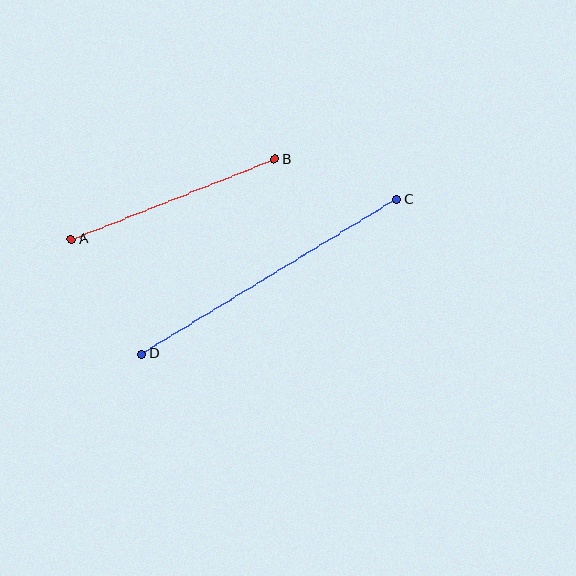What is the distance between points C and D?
The distance is approximately 298 pixels.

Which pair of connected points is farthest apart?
Points C and D are farthest apart.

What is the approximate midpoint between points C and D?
The midpoint is at approximately (269, 277) pixels.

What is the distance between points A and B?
The distance is approximately 218 pixels.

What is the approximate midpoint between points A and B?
The midpoint is at approximately (173, 199) pixels.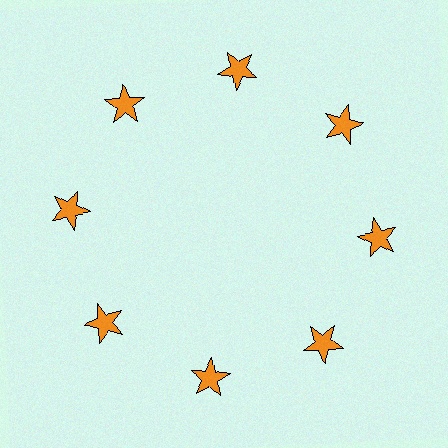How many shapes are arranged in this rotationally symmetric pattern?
There are 8 shapes, arranged in 8 groups of 1.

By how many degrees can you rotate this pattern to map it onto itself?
The pattern maps onto itself every 45 degrees of rotation.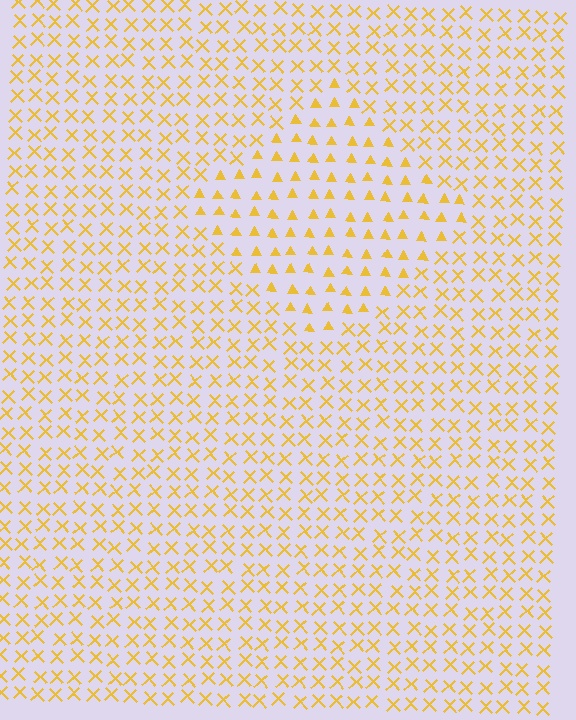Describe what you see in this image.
The image is filled with small yellow elements arranged in a uniform grid. A diamond-shaped region contains triangles, while the surrounding area contains X marks. The boundary is defined purely by the change in element shape.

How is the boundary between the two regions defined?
The boundary is defined by a change in element shape: triangles inside vs. X marks outside. All elements share the same color and spacing.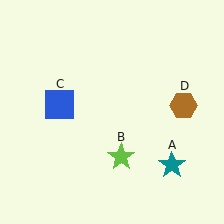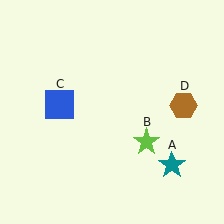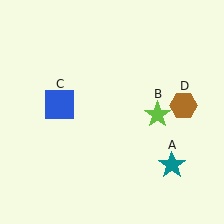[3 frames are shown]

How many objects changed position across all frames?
1 object changed position: lime star (object B).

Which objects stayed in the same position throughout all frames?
Teal star (object A) and blue square (object C) and brown hexagon (object D) remained stationary.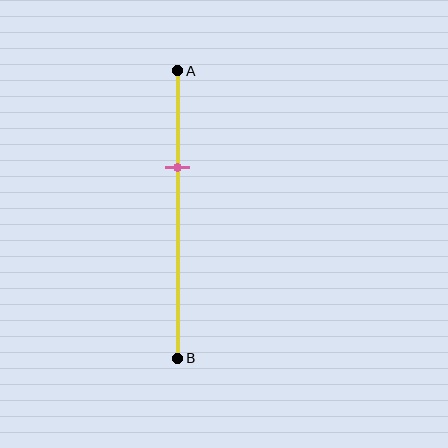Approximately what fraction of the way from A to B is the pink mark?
The pink mark is approximately 35% of the way from A to B.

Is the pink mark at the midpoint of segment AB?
No, the mark is at about 35% from A, not at the 50% midpoint.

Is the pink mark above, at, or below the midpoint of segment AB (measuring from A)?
The pink mark is above the midpoint of segment AB.